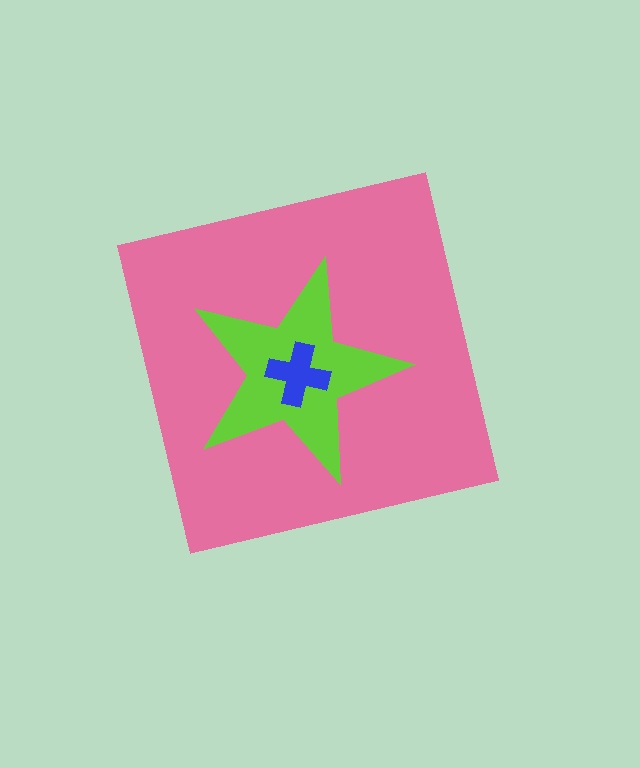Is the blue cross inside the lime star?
Yes.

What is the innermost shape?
The blue cross.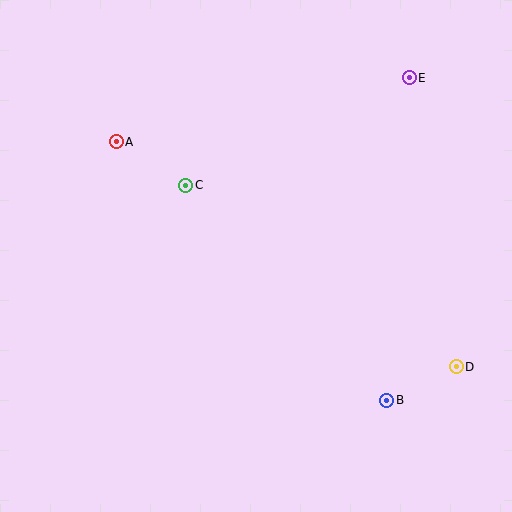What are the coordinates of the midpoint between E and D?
The midpoint between E and D is at (433, 222).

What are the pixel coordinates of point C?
Point C is at (186, 185).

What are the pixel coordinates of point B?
Point B is at (387, 400).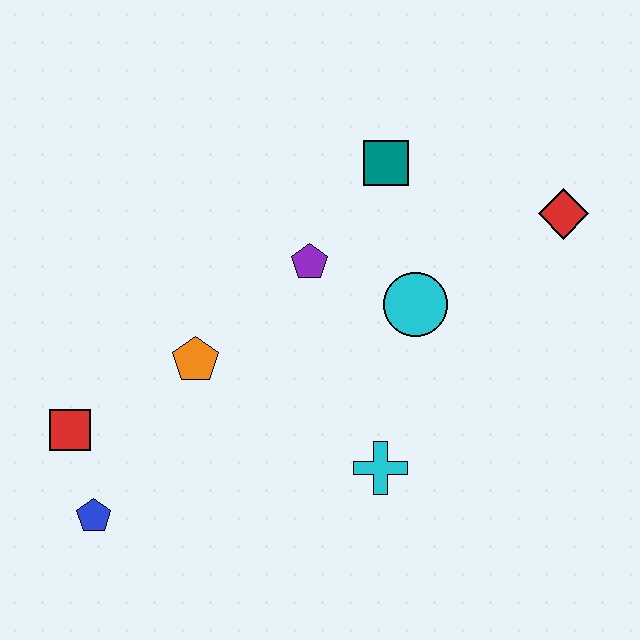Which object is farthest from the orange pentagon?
The red diamond is farthest from the orange pentagon.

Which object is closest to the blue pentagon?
The red square is closest to the blue pentagon.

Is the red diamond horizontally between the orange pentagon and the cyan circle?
No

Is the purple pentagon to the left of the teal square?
Yes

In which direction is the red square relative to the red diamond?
The red square is to the left of the red diamond.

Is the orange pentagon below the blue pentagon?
No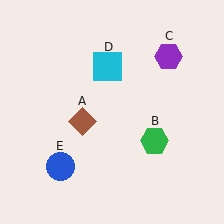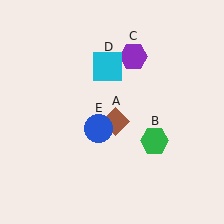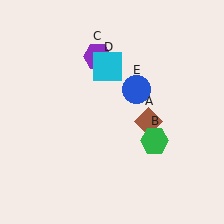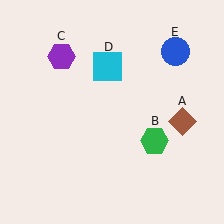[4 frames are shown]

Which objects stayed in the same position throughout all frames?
Green hexagon (object B) and cyan square (object D) remained stationary.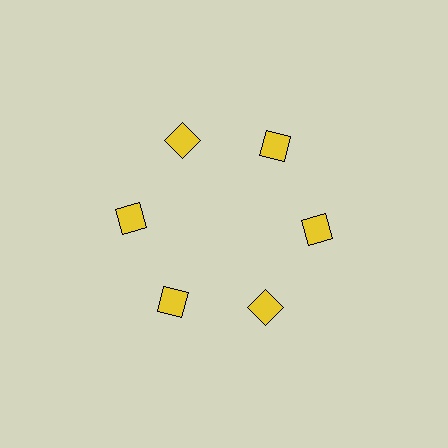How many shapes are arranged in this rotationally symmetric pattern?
There are 6 shapes, arranged in 6 groups of 1.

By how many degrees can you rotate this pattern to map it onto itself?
The pattern maps onto itself every 60 degrees of rotation.